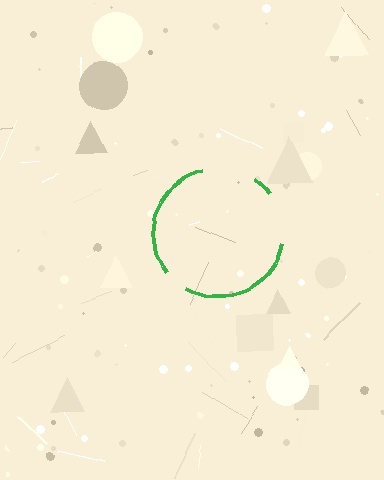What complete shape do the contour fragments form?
The contour fragments form a circle.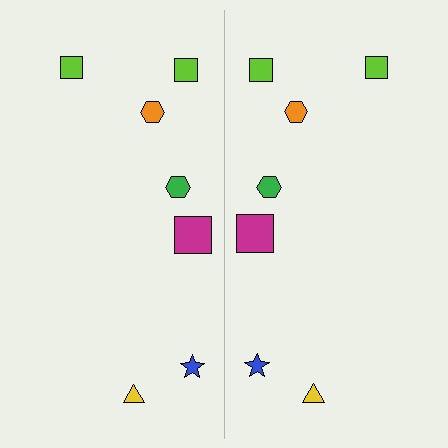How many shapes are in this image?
There are 14 shapes in this image.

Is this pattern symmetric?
Yes, this pattern has bilateral (reflection) symmetry.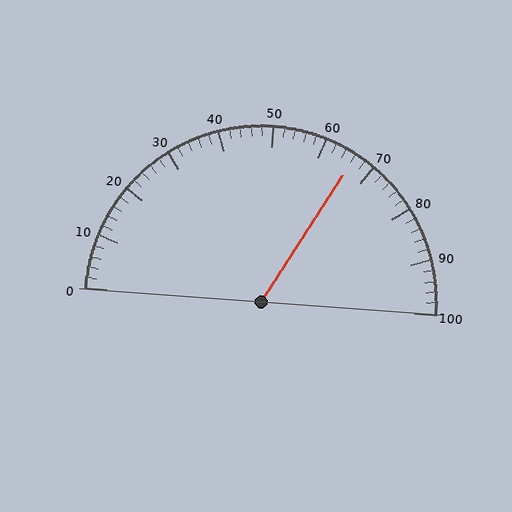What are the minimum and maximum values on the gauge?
The gauge ranges from 0 to 100.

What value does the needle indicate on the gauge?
The needle indicates approximately 66.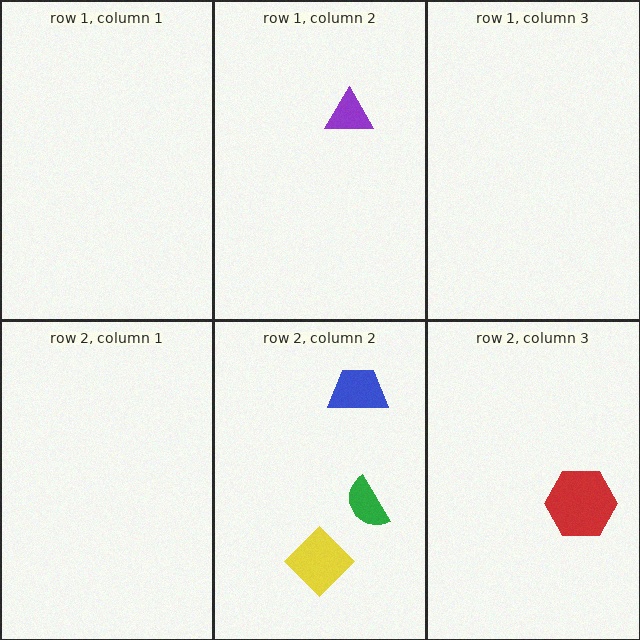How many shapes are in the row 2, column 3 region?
1.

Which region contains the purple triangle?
The row 1, column 2 region.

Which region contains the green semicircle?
The row 2, column 2 region.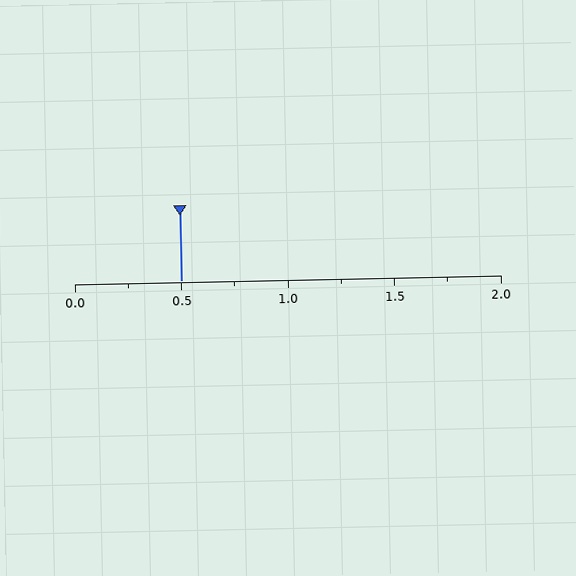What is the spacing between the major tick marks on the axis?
The major ticks are spaced 0.5 apart.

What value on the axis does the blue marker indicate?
The marker indicates approximately 0.5.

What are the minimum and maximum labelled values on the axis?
The axis runs from 0.0 to 2.0.